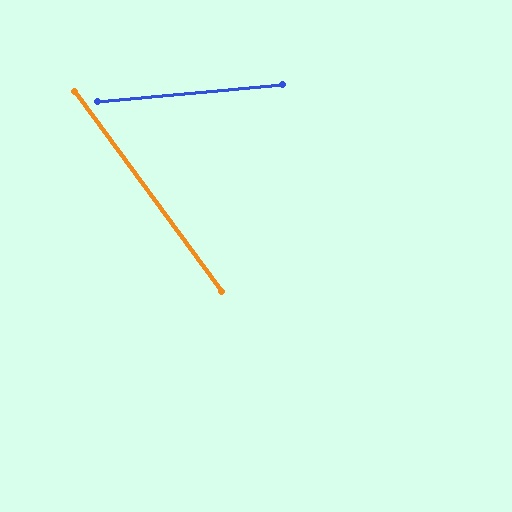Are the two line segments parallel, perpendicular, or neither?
Neither parallel nor perpendicular — they differ by about 59°.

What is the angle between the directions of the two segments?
Approximately 59 degrees.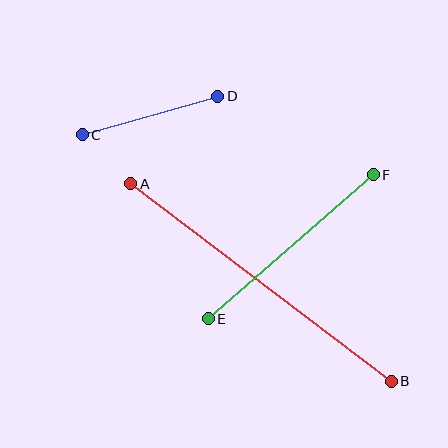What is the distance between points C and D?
The distance is approximately 141 pixels.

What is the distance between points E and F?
The distance is approximately 219 pixels.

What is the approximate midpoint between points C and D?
The midpoint is at approximately (150, 116) pixels.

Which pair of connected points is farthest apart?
Points A and B are farthest apart.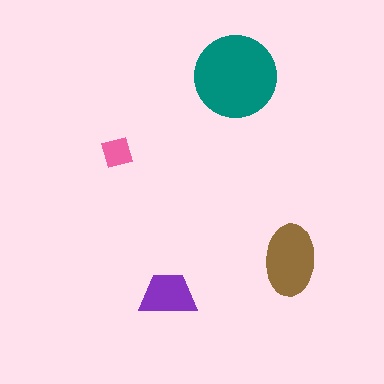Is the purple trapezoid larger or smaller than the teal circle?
Smaller.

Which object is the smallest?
The pink diamond.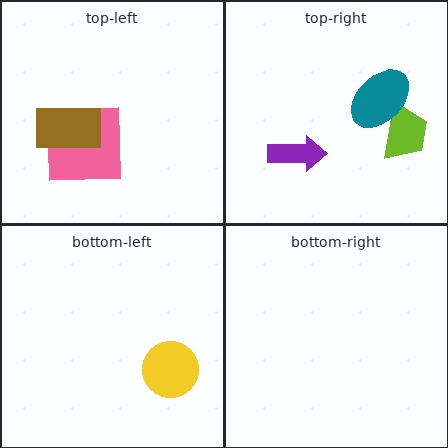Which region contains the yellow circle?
The bottom-left region.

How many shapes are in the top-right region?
3.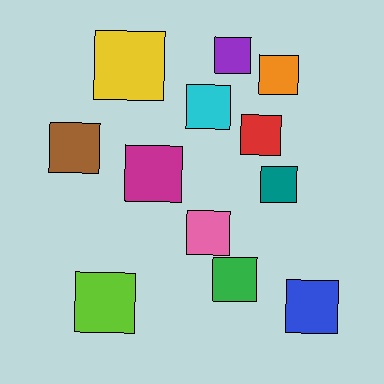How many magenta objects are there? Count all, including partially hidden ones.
There is 1 magenta object.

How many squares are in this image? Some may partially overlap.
There are 12 squares.